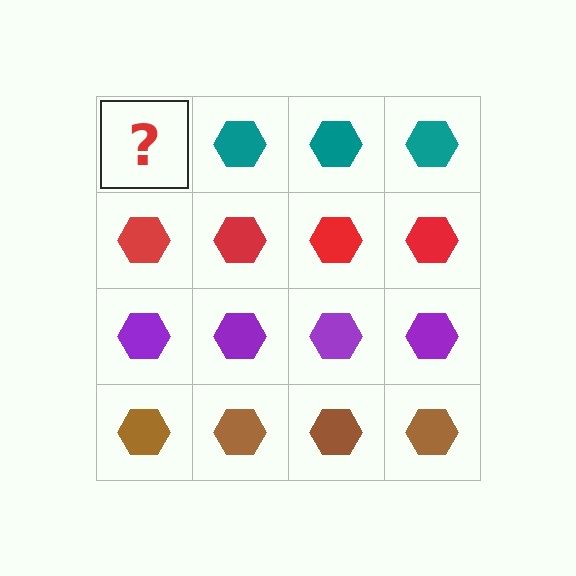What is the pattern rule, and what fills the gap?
The rule is that each row has a consistent color. The gap should be filled with a teal hexagon.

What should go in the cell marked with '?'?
The missing cell should contain a teal hexagon.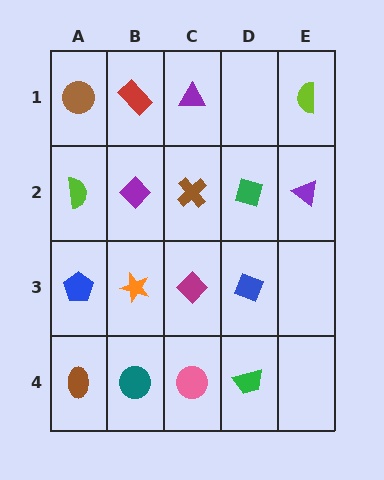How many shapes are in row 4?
4 shapes.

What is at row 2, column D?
A green diamond.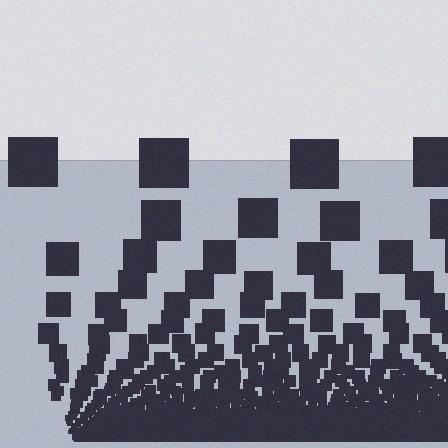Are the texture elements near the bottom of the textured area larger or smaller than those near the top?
Smaller. The gradient is inverted — elements near the bottom are smaller and denser.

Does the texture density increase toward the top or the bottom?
Density increases toward the bottom.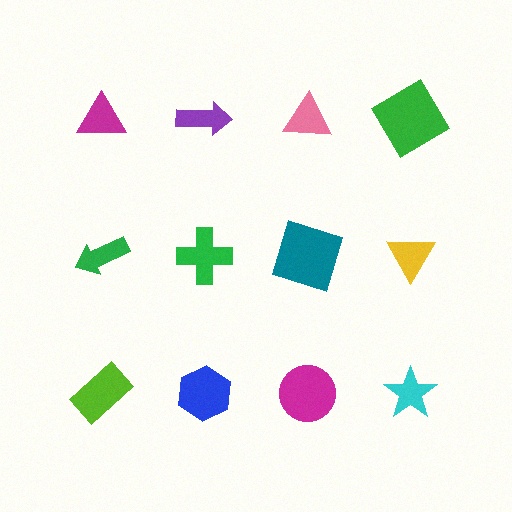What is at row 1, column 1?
A magenta triangle.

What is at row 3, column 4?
A cyan star.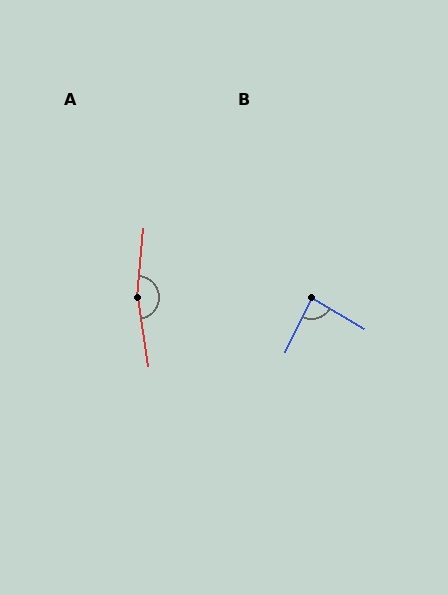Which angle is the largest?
A, at approximately 166 degrees.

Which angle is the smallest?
B, at approximately 86 degrees.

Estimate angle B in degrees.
Approximately 86 degrees.